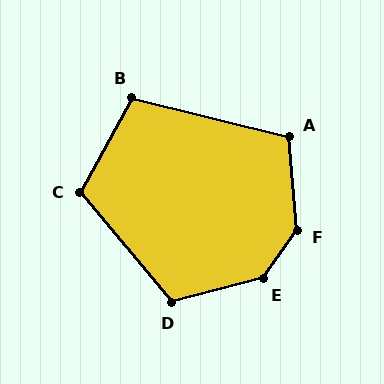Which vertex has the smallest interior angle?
B, at approximately 105 degrees.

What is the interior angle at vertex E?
Approximately 140 degrees (obtuse).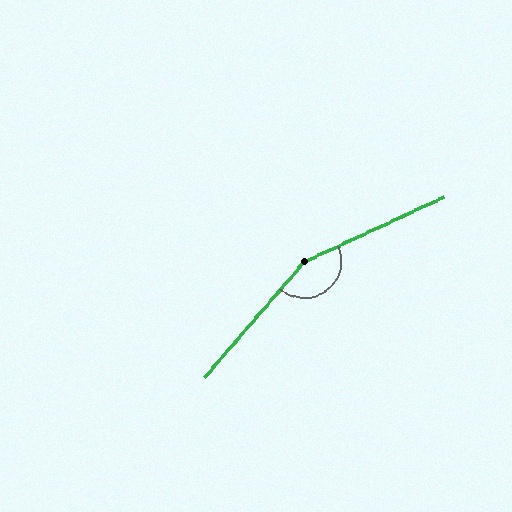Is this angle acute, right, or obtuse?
It is obtuse.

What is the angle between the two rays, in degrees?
Approximately 155 degrees.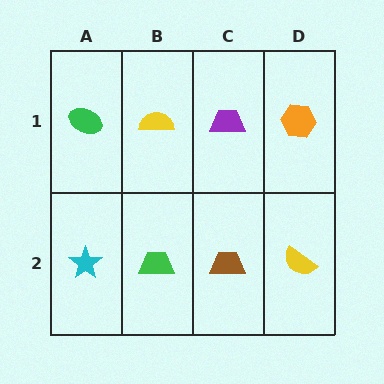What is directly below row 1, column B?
A green trapezoid.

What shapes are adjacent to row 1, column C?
A brown trapezoid (row 2, column C), a yellow semicircle (row 1, column B), an orange hexagon (row 1, column D).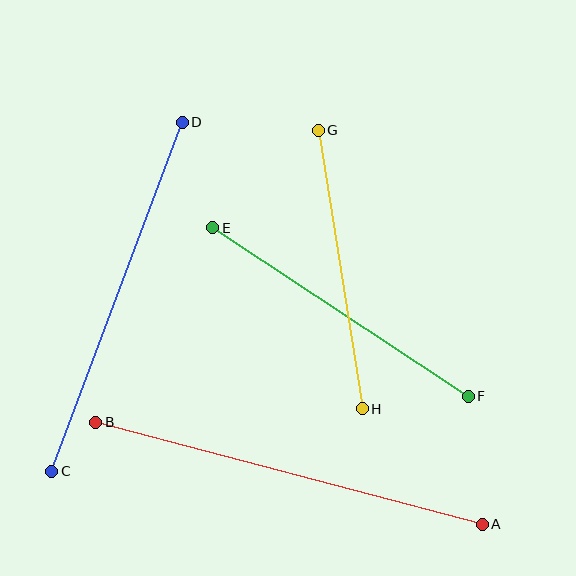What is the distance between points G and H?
The distance is approximately 282 pixels.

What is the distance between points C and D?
The distance is approximately 373 pixels.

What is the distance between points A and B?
The distance is approximately 400 pixels.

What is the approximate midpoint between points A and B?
The midpoint is at approximately (289, 473) pixels.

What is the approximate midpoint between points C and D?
The midpoint is at approximately (117, 297) pixels.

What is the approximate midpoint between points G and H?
The midpoint is at approximately (340, 270) pixels.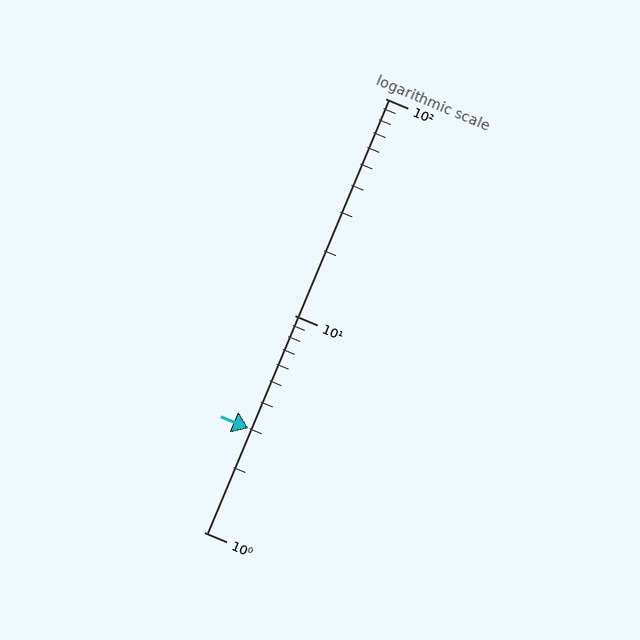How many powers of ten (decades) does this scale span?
The scale spans 2 decades, from 1 to 100.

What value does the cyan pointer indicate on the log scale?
The pointer indicates approximately 3.